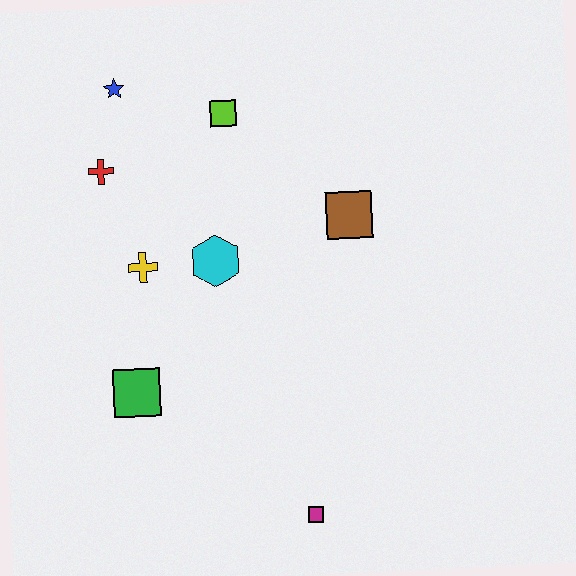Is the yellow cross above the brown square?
No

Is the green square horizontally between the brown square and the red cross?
Yes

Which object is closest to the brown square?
The cyan hexagon is closest to the brown square.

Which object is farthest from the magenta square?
The blue star is farthest from the magenta square.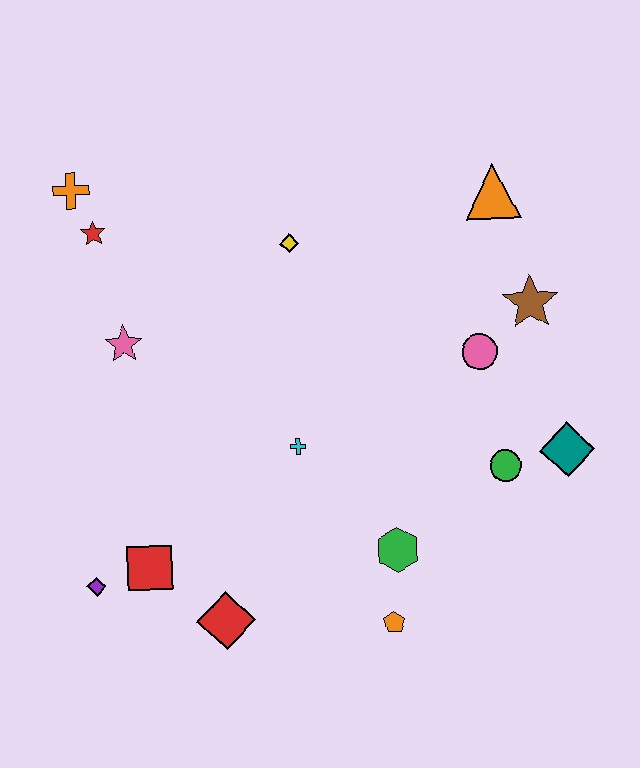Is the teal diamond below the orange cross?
Yes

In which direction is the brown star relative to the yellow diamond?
The brown star is to the right of the yellow diamond.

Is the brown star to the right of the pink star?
Yes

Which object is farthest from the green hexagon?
The orange cross is farthest from the green hexagon.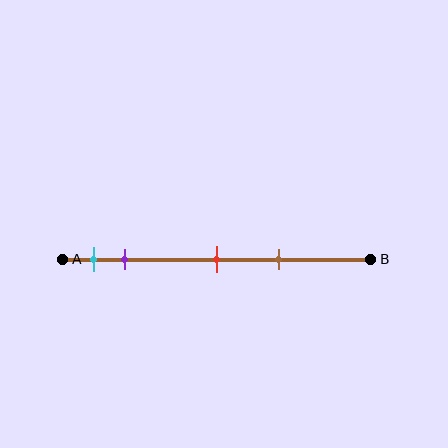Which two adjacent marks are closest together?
The cyan and purple marks are the closest adjacent pair.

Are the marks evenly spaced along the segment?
No, the marks are not evenly spaced.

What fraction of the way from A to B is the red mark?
The red mark is approximately 50% (0.5) of the way from A to B.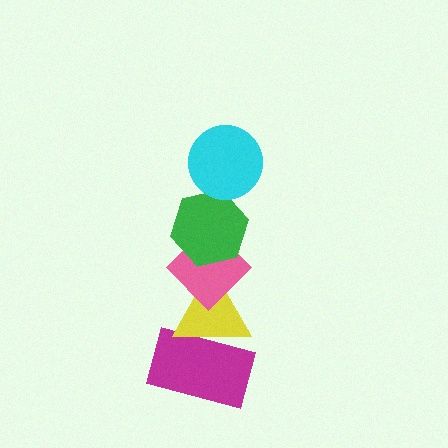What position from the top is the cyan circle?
The cyan circle is 1st from the top.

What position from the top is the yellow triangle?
The yellow triangle is 4th from the top.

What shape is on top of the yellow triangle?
The pink diamond is on top of the yellow triangle.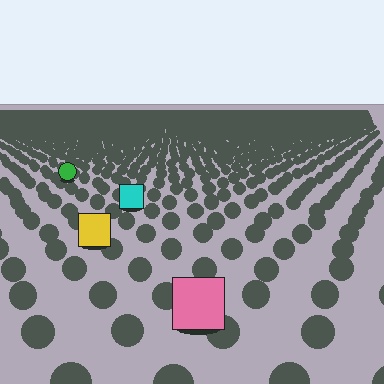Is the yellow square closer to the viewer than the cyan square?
Yes. The yellow square is closer — you can tell from the texture gradient: the ground texture is coarser near it.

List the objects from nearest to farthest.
From nearest to farthest: the pink square, the yellow square, the cyan square, the green circle.